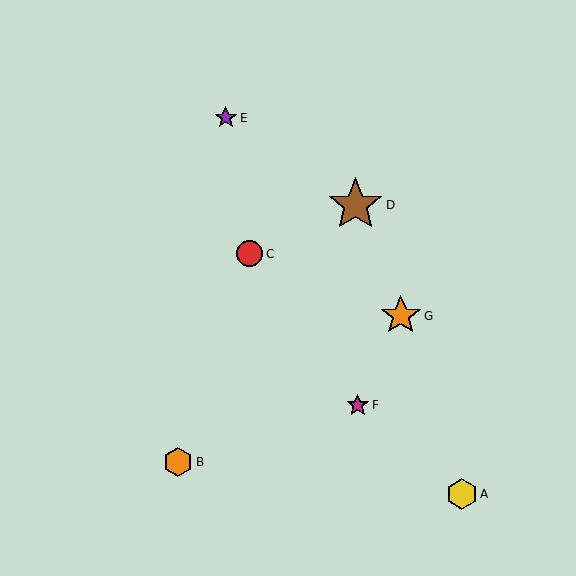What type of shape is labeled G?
Shape G is an orange star.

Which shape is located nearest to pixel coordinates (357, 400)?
The magenta star (labeled F) at (358, 405) is nearest to that location.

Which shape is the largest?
The brown star (labeled D) is the largest.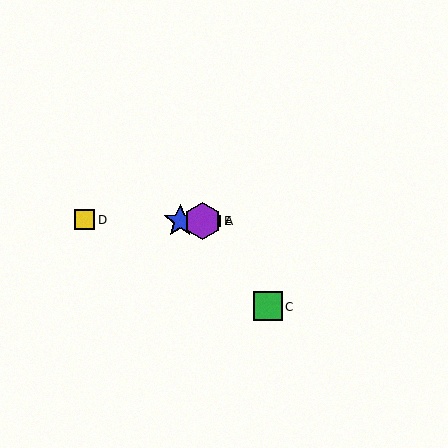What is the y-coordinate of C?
Object C is at y≈306.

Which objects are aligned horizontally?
Objects A, B, D, E are aligned horizontally.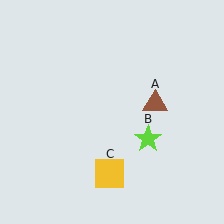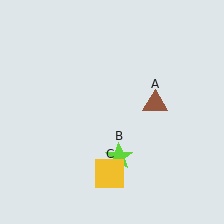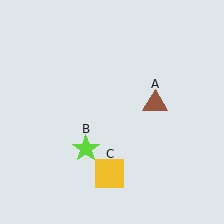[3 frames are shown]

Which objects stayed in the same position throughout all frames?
Brown triangle (object A) and yellow square (object C) remained stationary.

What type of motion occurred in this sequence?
The lime star (object B) rotated clockwise around the center of the scene.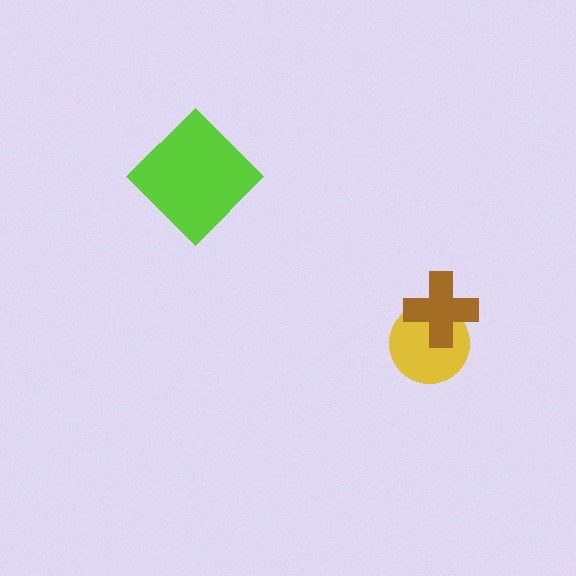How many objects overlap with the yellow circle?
1 object overlaps with the yellow circle.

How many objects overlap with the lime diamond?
0 objects overlap with the lime diamond.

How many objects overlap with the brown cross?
1 object overlaps with the brown cross.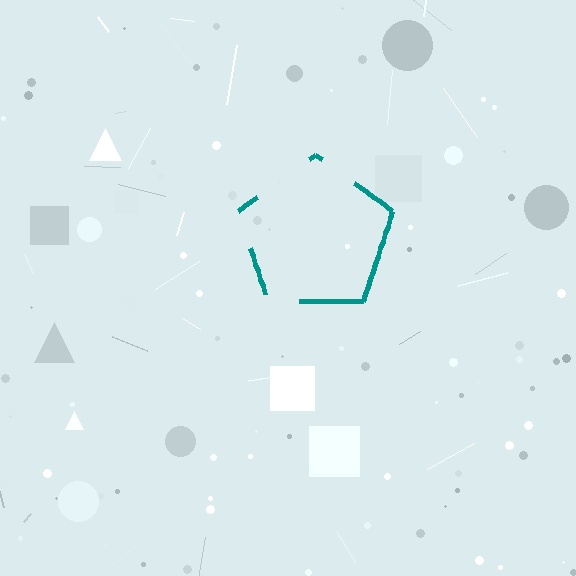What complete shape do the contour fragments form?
The contour fragments form a pentagon.